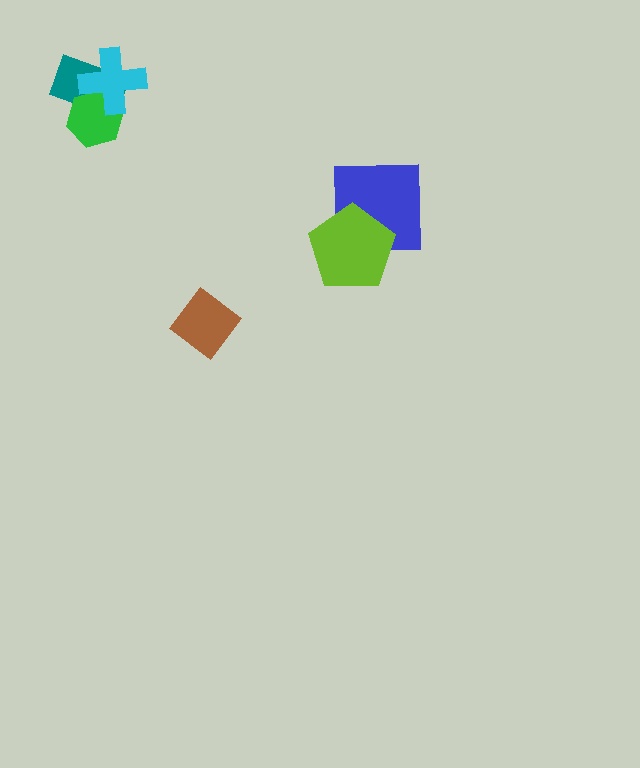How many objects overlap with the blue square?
1 object overlaps with the blue square.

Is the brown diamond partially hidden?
No, no other shape covers it.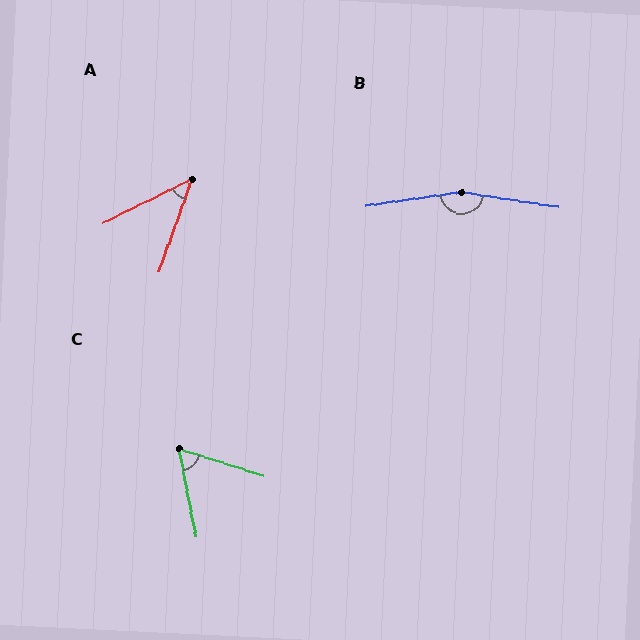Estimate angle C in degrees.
Approximately 61 degrees.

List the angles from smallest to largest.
A (44°), C (61°), B (163°).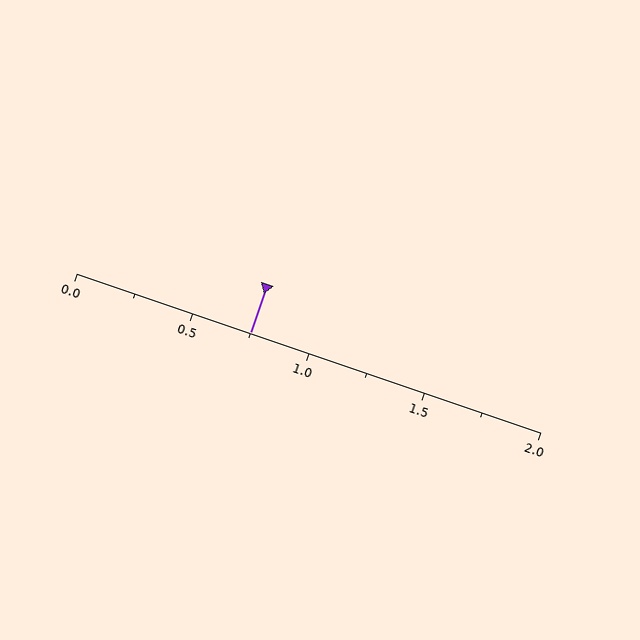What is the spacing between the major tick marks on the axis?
The major ticks are spaced 0.5 apart.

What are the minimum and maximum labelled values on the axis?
The axis runs from 0.0 to 2.0.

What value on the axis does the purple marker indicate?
The marker indicates approximately 0.75.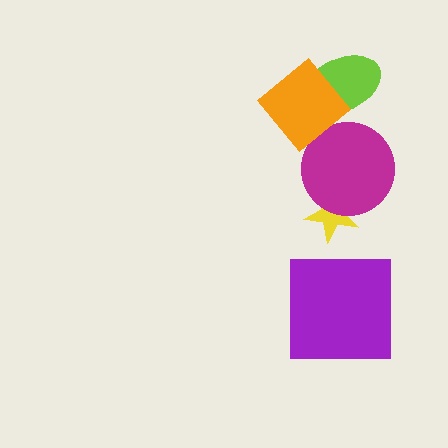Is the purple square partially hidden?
No, no other shape covers it.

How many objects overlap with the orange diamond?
2 objects overlap with the orange diamond.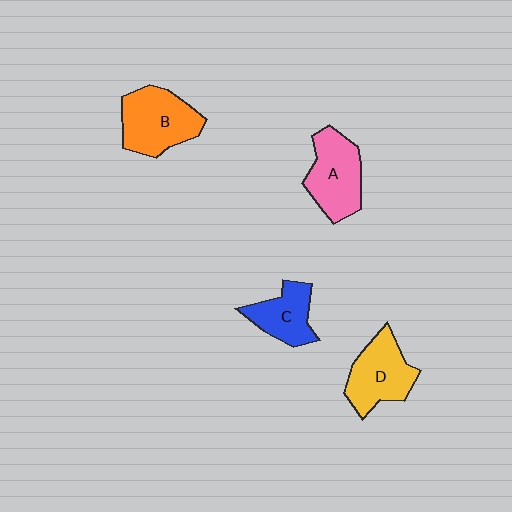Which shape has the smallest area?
Shape C (blue).